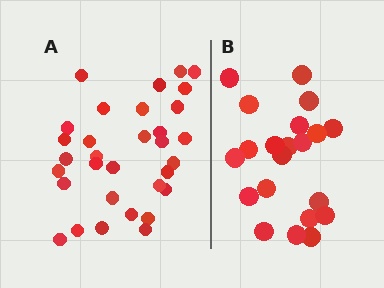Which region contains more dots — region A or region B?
Region A (the left region) has more dots.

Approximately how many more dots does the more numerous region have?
Region A has roughly 12 or so more dots than region B.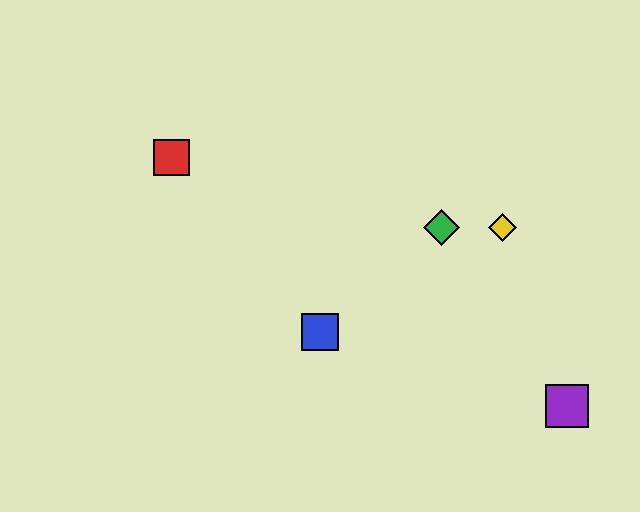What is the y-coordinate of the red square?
The red square is at y≈157.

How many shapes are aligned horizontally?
2 shapes (the green diamond, the yellow diamond) are aligned horizontally.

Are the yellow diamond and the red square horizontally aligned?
No, the yellow diamond is at y≈228 and the red square is at y≈157.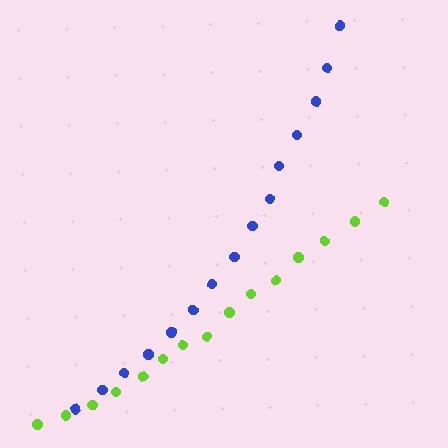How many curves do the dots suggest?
There are 2 distinct paths.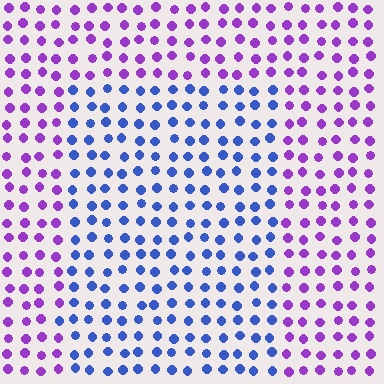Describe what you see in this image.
The image is filled with small purple elements in a uniform arrangement. A rectangle-shaped region is visible where the elements are tinted to a slightly different hue, forming a subtle color boundary.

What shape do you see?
I see a rectangle.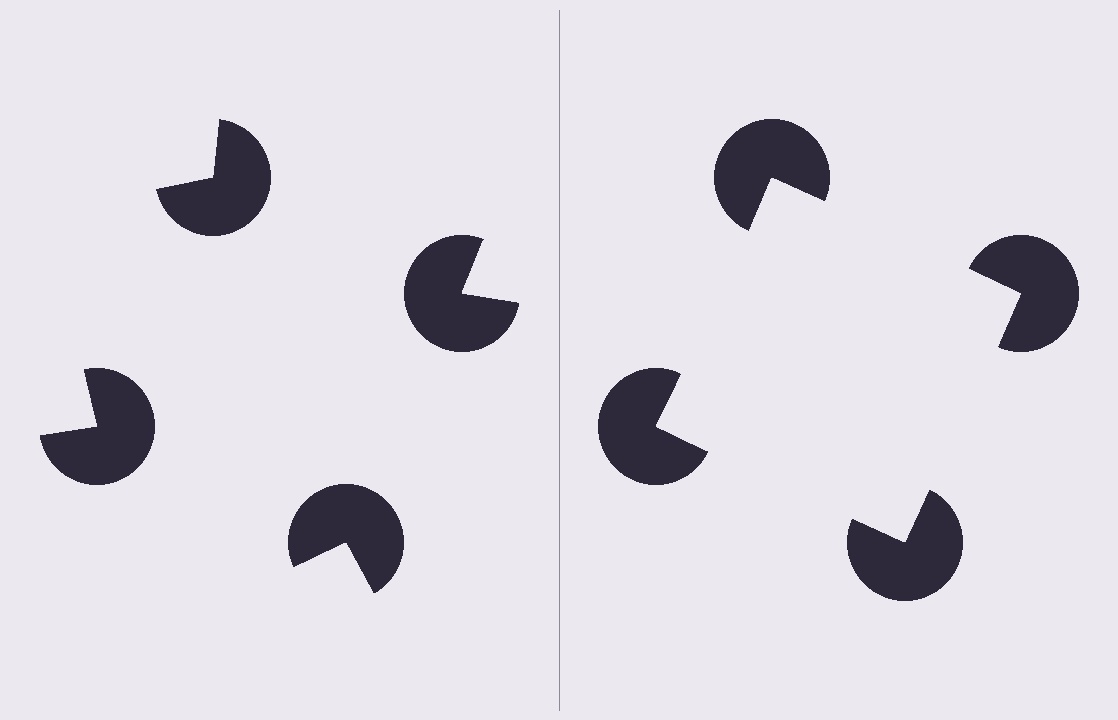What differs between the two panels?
The pac-man discs are positioned identically on both sides; only the wedge orientations differ. On the right they align to a square; on the left they are misaligned.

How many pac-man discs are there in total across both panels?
8 — 4 on each side.